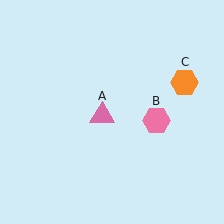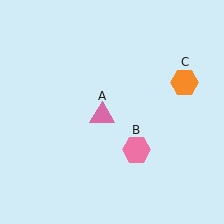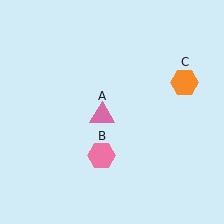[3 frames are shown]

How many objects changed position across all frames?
1 object changed position: pink hexagon (object B).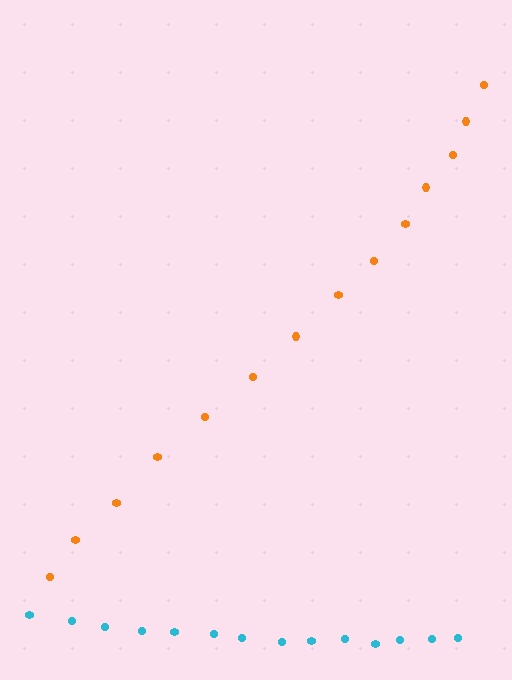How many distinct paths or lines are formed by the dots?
There are 2 distinct paths.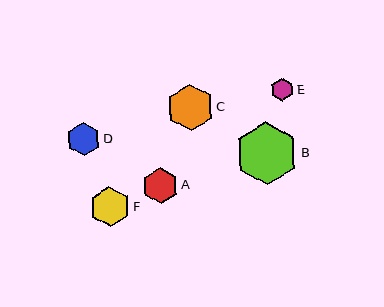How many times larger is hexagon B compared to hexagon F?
Hexagon B is approximately 1.6 times the size of hexagon F.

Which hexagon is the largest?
Hexagon B is the largest with a size of approximately 63 pixels.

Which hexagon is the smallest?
Hexagon E is the smallest with a size of approximately 22 pixels.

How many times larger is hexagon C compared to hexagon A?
Hexagon C is approximately 1.3 times the size of hexagon A.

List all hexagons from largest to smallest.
From largest to smallest: B, C, F, A, D, E.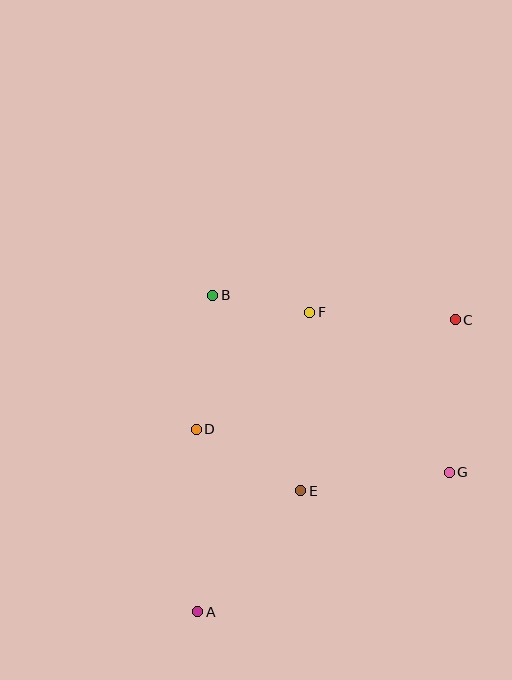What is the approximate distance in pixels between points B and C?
The distance between B and C is approximately 244 pixels.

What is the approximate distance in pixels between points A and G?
The distance between A and G is approximately 287 pixels.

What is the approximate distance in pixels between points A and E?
The distance between A and E is approximately 159 pixels.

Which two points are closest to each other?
Points B and F are closest to each other.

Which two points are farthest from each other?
Points A and C are farthest from each other.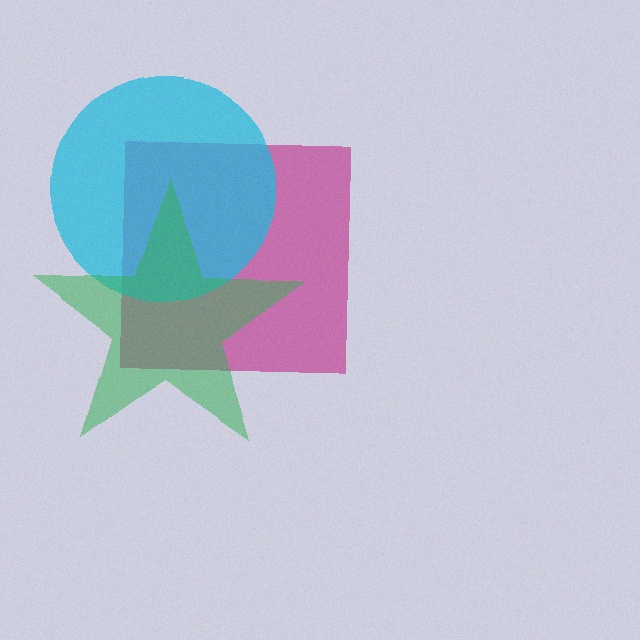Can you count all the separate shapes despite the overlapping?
Yes, there are 3 separate shapes.